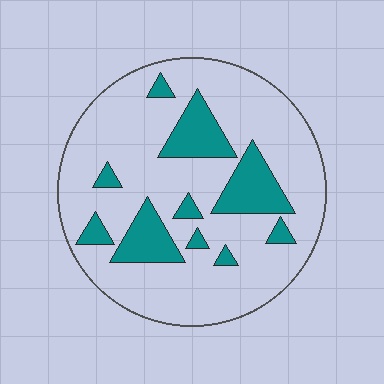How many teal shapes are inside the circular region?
10.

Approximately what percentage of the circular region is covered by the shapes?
Approximately 20%.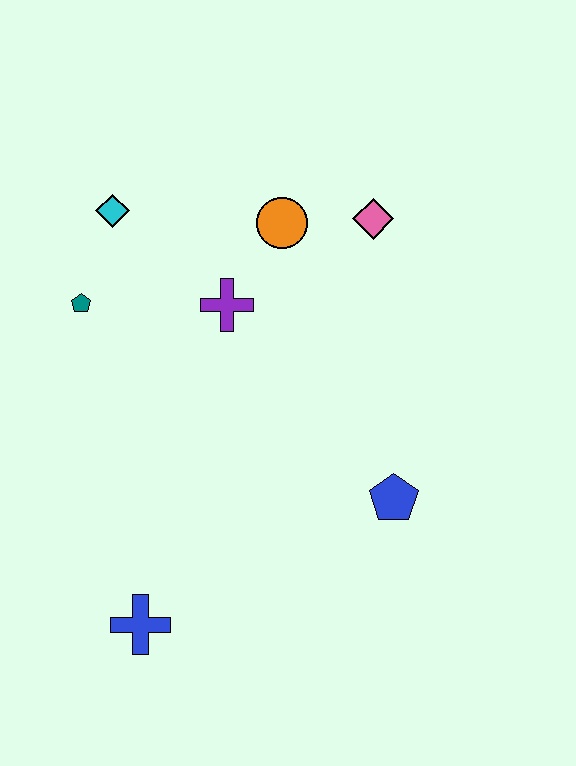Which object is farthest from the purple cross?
The blue cross is farthest from the purple cross.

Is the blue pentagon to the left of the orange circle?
No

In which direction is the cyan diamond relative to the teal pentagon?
The cyan diamond is above the teal pentagon.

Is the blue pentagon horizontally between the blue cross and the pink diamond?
No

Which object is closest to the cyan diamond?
The teal pentagon is closest to the cyan diamond.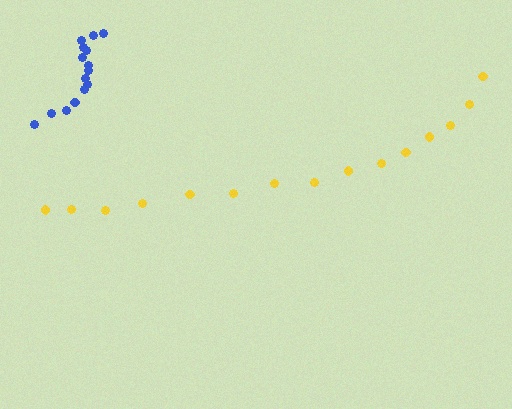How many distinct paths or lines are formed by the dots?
There are 2 distinct paths.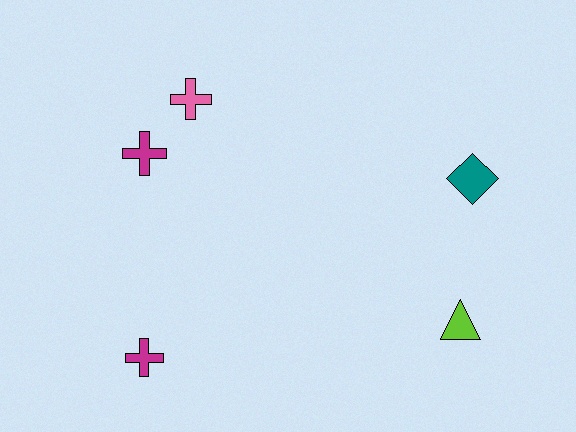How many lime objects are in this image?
There is 1 lime object.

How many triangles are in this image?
There is 1 triangle.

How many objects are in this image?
There are 5 objects.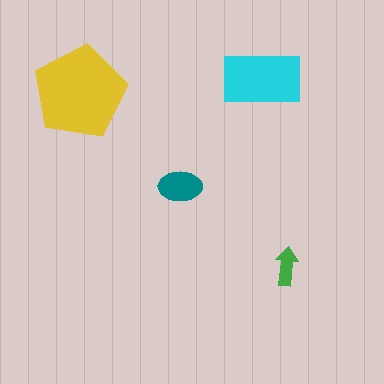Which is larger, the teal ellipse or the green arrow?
The teal ellipse.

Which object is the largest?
The yellow pentagon.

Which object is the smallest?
The green arrow.